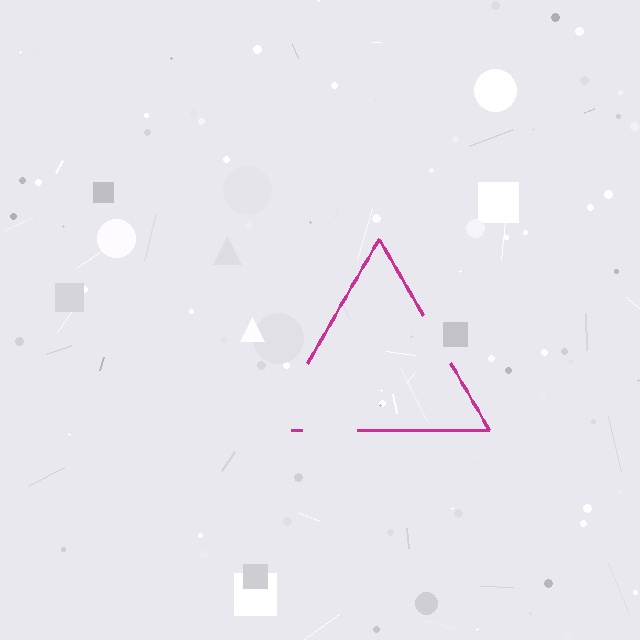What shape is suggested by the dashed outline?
The dashed outline suggests a triangle.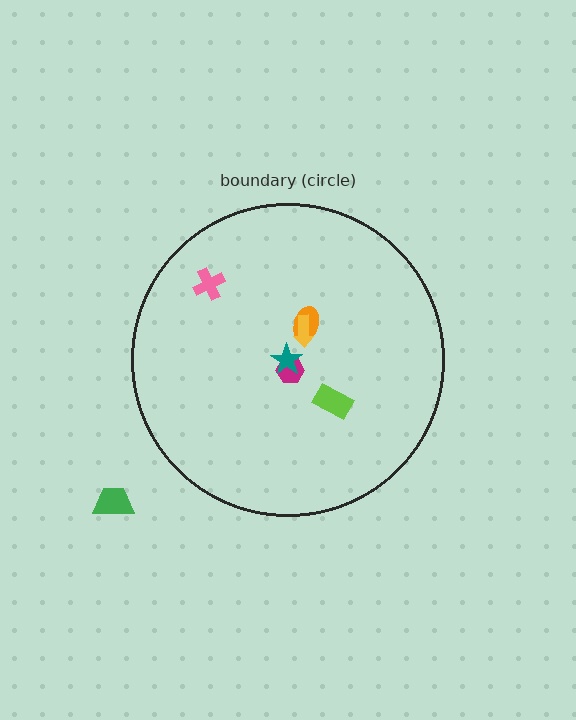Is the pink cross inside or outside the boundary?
Inside.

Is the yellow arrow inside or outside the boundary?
Inside.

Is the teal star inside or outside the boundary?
Inside.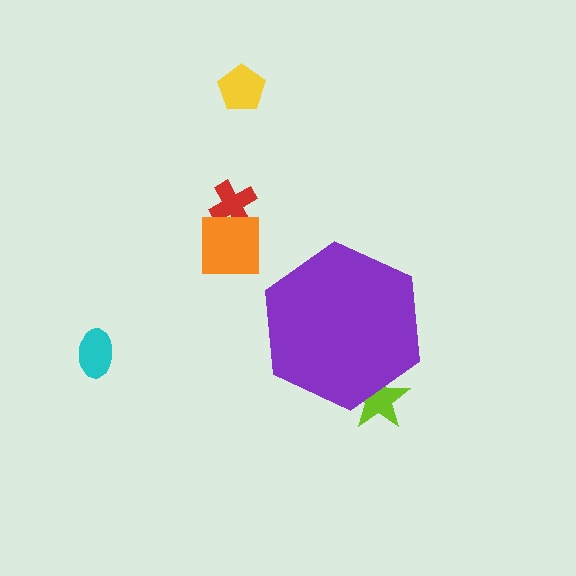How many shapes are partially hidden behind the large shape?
1 shape is partially hidden.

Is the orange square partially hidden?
No, the orange square is fully visible.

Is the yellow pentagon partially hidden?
No, the yellow pentagon is fully visible.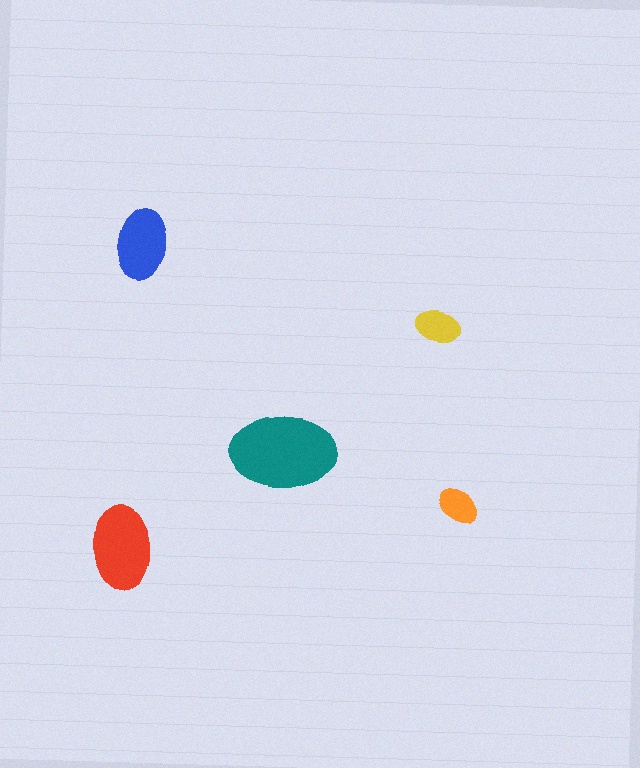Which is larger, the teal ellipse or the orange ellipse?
The teal one.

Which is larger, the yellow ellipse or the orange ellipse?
The yellow one.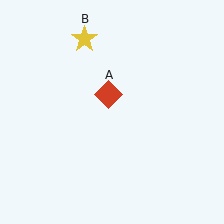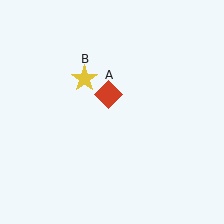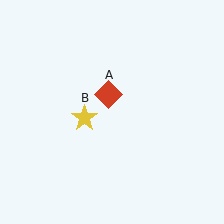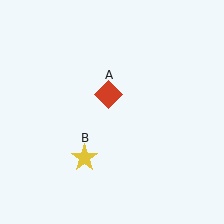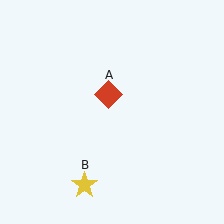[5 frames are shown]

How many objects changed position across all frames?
1 object changed position: yellow star (object B).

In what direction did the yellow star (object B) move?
The yellow star (object B) moved down.